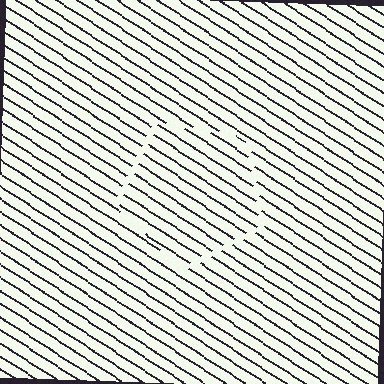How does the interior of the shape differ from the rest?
The interior of the shape contains the same grating, shifted by half a period — the contour is defined by the phase discontinuity where line-ends from the inner and outer gratings abut.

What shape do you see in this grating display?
An illusory pentagon. The interior of the shape contains the same grating, shifted by half a period — the contour is defined by the phase discontinuity where line-ends from the inner and outer gratings abut.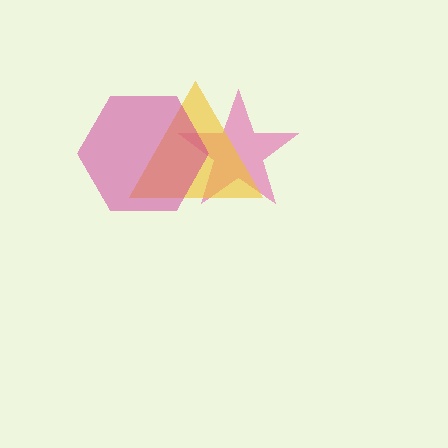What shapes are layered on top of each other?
The layered shapes are: a pink star, a yellow triangle, a magenta hexagon.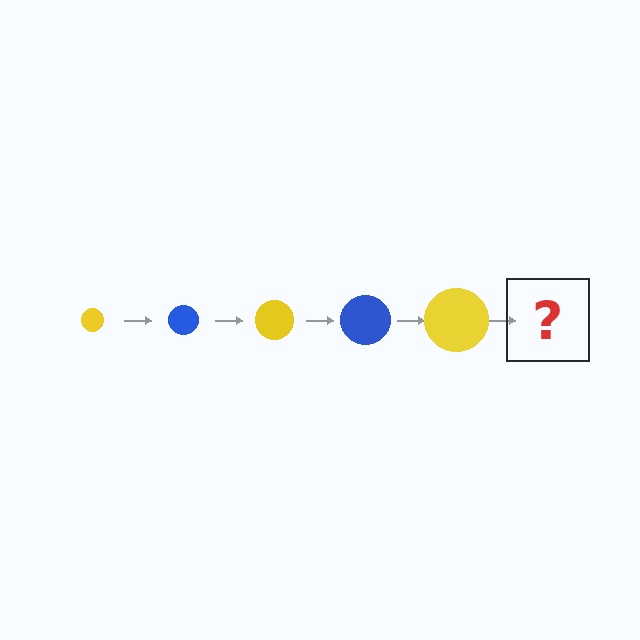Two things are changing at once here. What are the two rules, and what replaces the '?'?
The two rules are that the circle grows larger each step and the color cycles through yellow and blue. The '?' should be a blue circle, larger than the previous one.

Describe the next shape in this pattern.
It should be a blue circle, larger than the previous one.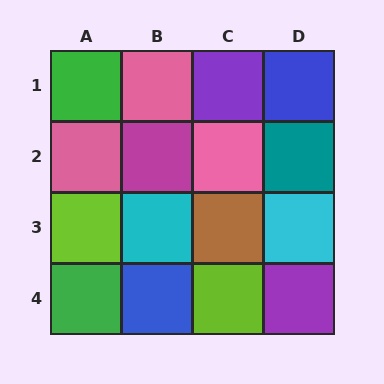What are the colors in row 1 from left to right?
Green, pink, purple, blue.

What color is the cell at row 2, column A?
Pink.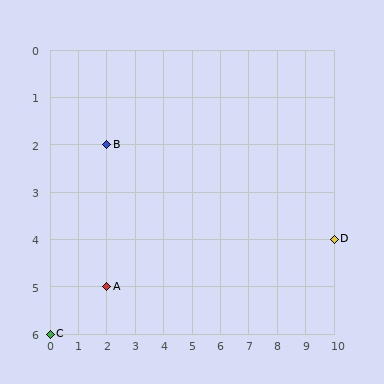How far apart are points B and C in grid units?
Points B and C are 2 columns and 4 rows apart (about 4.5 grid units diagonally).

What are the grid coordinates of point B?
Point B is at grid coordinates (2, 2).